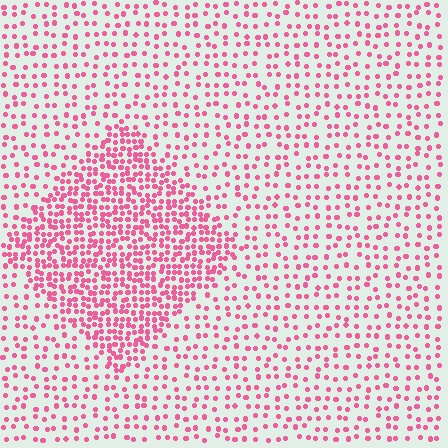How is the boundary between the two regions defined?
The boundary is defined by a change in element density (approximately 2.3x ratio). All elements are the same color, size, and shape.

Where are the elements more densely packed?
The elements are more densely packed inside the diamond boundary.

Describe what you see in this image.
The image contains small pink elements arranged at two different densities. A diamond-shaped region is visible where the elements are more densely packed than the surrounding area.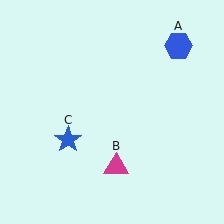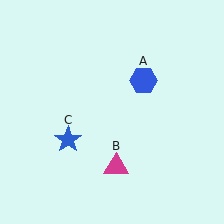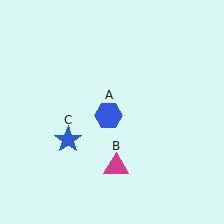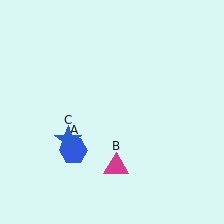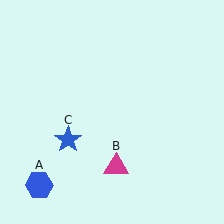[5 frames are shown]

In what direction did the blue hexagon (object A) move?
The blue hexagon (object A) moved down and to the left.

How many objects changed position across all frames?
1 object changed position: blue hexagon (object A).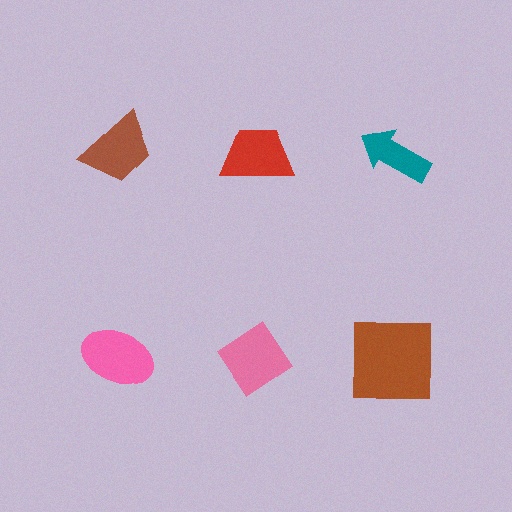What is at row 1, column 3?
A teal arrow.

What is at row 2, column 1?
A pink ellipse.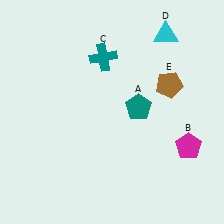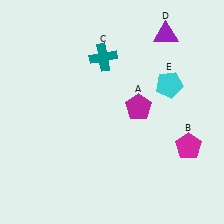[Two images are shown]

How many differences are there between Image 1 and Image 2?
There are 3 differences between the two images.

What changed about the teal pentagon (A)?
In Image 1, A is teal. In Image 2, it changed to magenta.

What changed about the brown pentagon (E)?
In Image 1, E is brown. In Image 2, it changed to cyan.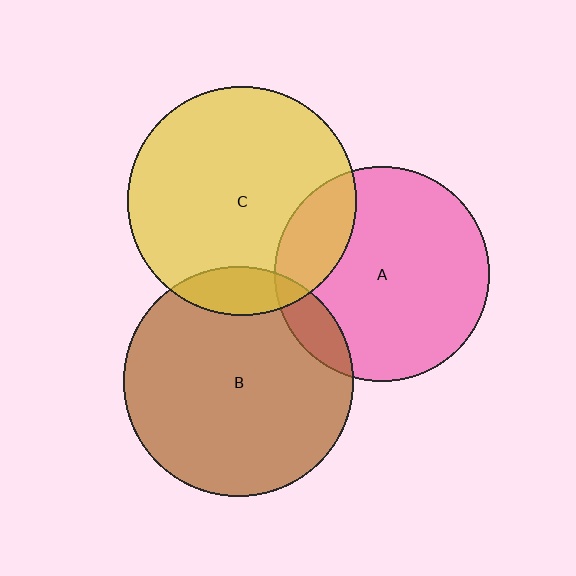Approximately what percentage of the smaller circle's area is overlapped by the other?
Approximately 10%.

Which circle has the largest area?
Circle B (brown).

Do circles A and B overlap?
Yes.